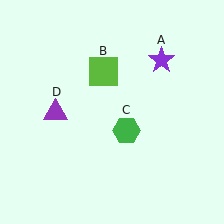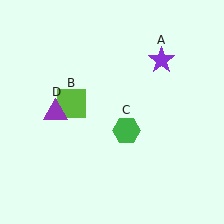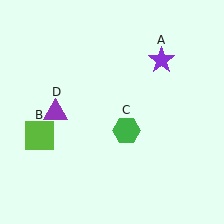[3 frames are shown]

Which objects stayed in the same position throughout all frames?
Purple star (object A) and green hexagon (object C) and purple triangle (object D) remained stationary.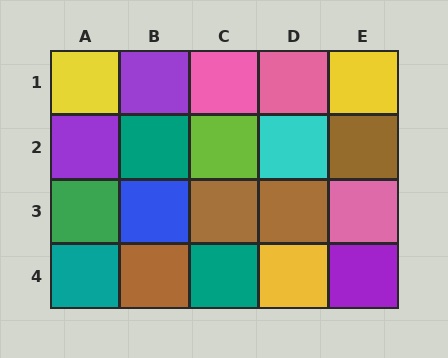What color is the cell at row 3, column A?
Green.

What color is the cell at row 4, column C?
Teal.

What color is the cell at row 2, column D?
Cyan.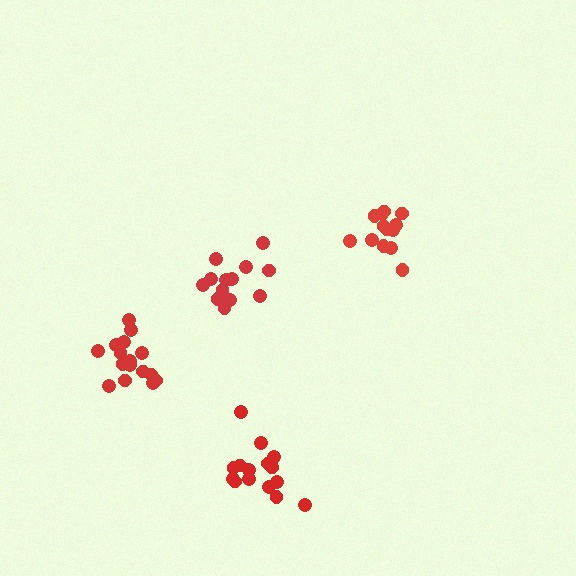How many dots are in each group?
Group 1: 16 dots, Group 2: 13 dots, Group 3: 13 dots, Group 4: 16 dots (58 total).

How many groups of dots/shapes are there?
There are 4 groups.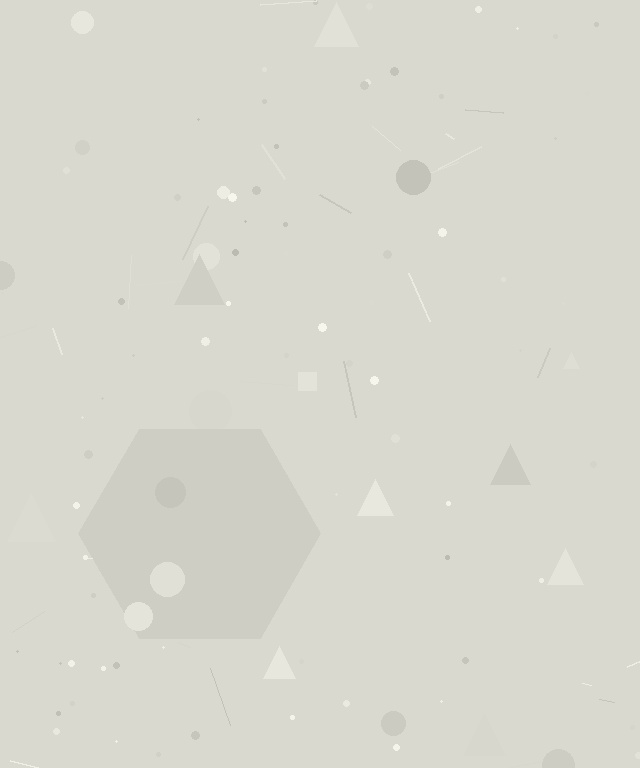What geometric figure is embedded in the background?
A hexagon is embedded in the background.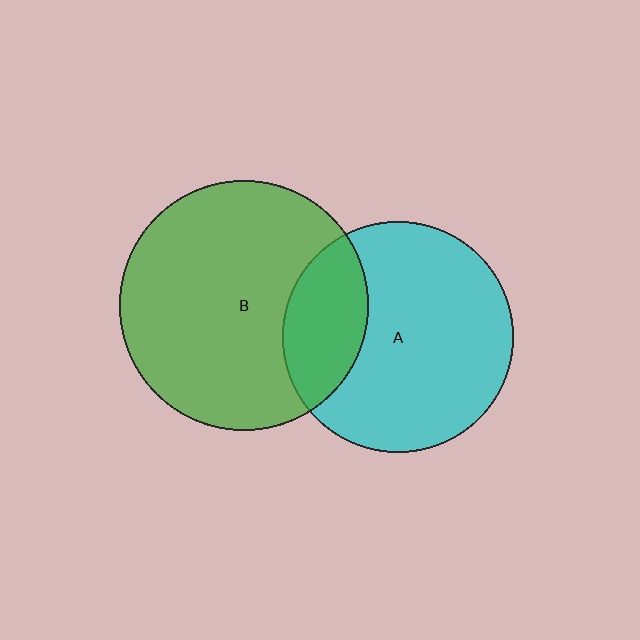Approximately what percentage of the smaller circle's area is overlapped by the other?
Approximately 25%.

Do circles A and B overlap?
Yes.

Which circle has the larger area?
Circle B (green).